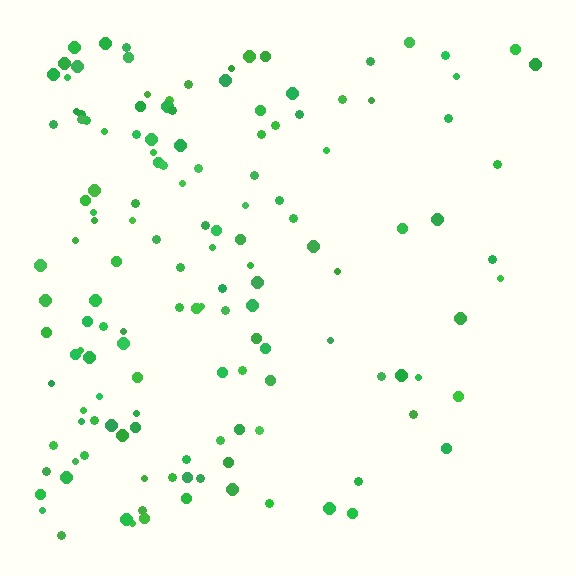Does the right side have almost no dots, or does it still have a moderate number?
Still a moderate number, just noticeably fewer than the left.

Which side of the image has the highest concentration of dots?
The left.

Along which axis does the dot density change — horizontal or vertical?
Horizontal.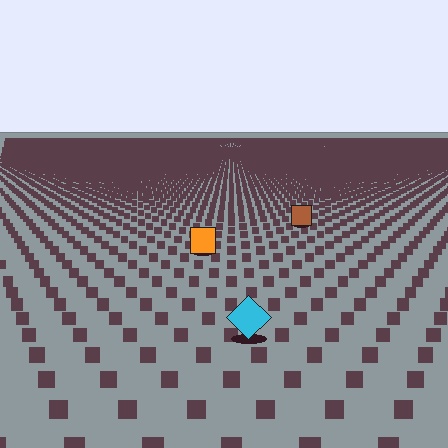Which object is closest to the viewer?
The cyan diamond is closest. The texture marks near it are larger and more spread out.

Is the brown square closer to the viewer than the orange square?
No. The orange square is closer — you can tell from the texture gradient: the ground texture is coarser near it.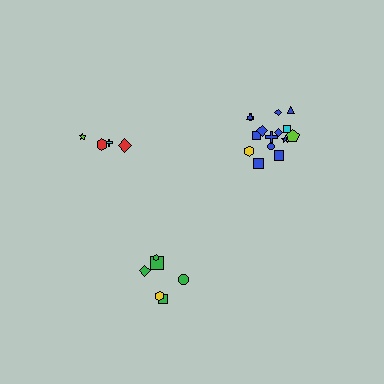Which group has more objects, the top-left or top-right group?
The top-right group.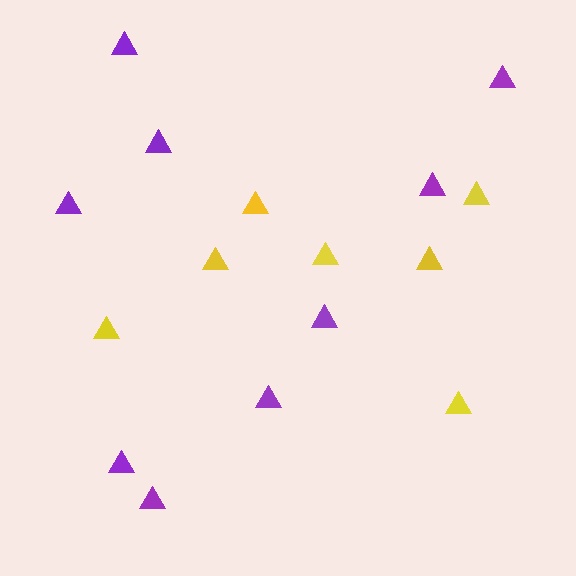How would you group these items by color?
There are 2 groups: one group of purple triangles (9) and one group of yellow triangles (7).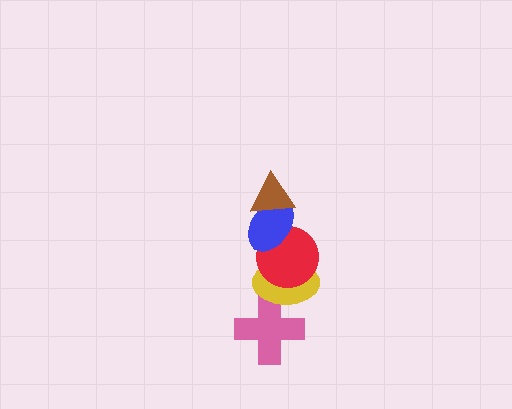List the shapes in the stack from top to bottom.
From top to bottom: the brown triangle, the blue ellipse, the red circle, the yellow ellipse, the pink cross.